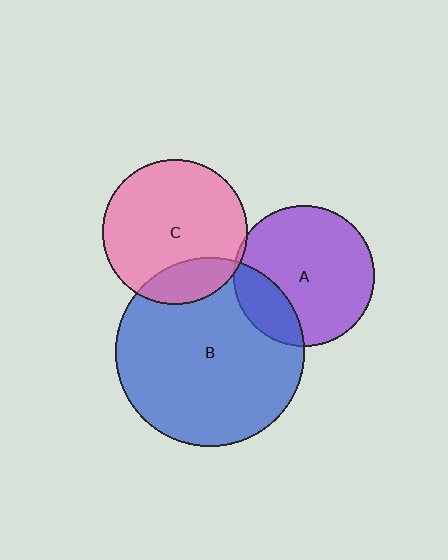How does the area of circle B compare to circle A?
Approximately 1.8 times.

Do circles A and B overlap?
Yes.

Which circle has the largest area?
Circle B (blue).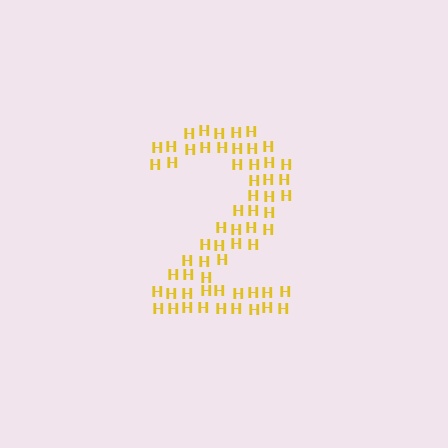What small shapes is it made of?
It is made of small letter H's.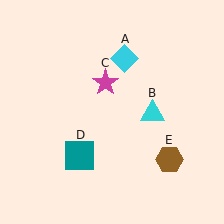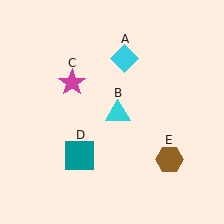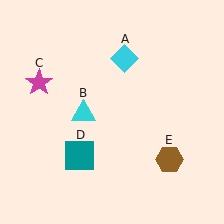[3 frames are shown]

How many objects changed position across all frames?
2 objects changed position: cyan triangle (object B), magenta star (object C).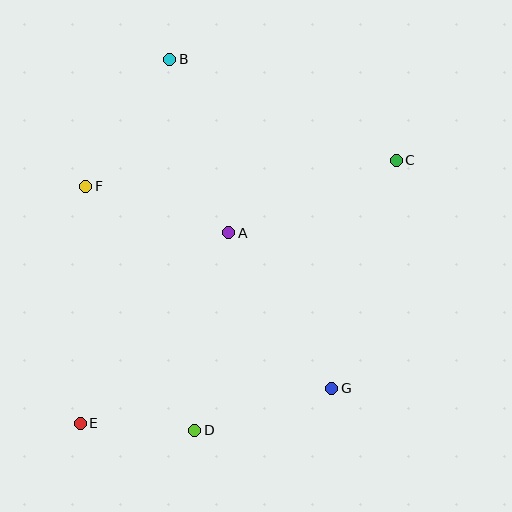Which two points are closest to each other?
Points D and E are closest to each other.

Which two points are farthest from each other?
Points C and E are farthest from each other.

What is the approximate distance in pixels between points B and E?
The distance between B and E is approximately 375 pixels.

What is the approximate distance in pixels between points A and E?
The distance between A and E is approximately 242 pixels.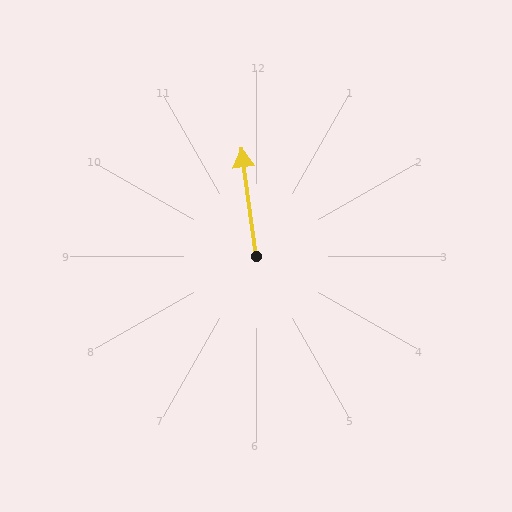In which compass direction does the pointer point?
North.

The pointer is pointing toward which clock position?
Roughly 12 o'clock.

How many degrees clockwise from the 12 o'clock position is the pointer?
Approximately 352 degrees.